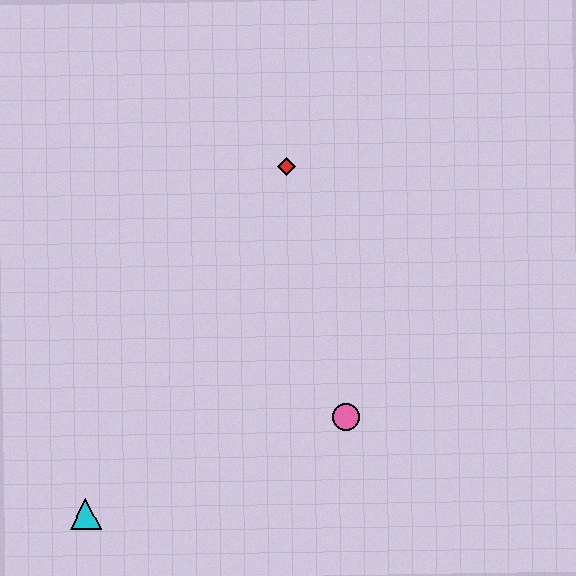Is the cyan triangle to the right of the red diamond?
No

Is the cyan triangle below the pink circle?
Yes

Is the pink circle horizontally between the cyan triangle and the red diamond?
No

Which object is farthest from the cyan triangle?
The red diamond is farthest from the cyan triangle.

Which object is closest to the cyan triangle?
The pink circle is closest to the cyan triangle.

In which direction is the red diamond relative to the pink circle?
The red diamond is above the pink circle.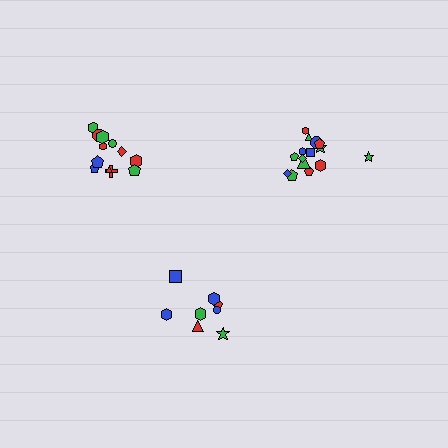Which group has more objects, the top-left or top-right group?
The top-right group.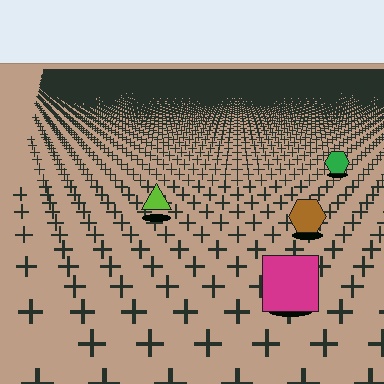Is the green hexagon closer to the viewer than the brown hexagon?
No. The brown hexagon is closer — you can tell from the texture gradient: the ground texture is coarser near it.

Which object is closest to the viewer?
The magenta square is closest. The texture marks near it are larger and more spread out.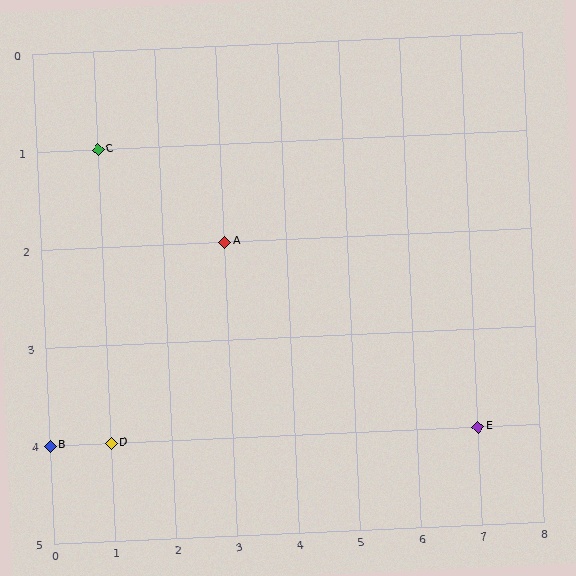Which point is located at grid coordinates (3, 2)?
Point A is at (3, 2).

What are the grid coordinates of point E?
Point E is at grid coordinates (7, 4).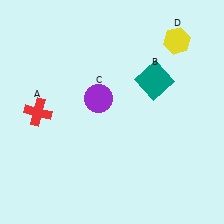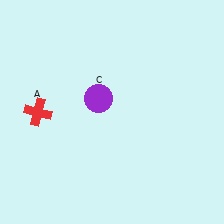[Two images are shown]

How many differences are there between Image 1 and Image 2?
There are 2 differences between the two images.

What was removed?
The yellow hexagon (D), the teal square (B) were removed in Image 2.